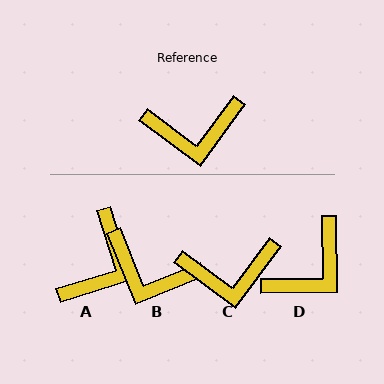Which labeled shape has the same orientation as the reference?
C.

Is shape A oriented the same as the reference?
No, it is off by about 54 degrees.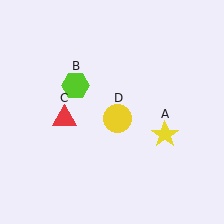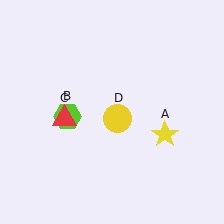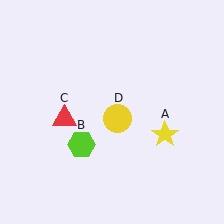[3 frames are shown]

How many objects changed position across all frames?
1 object changed position: lime hexagon (object B).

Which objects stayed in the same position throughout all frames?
Yellow star (object A) and red triangle (object C) and yellow circle (object D) remained stationary.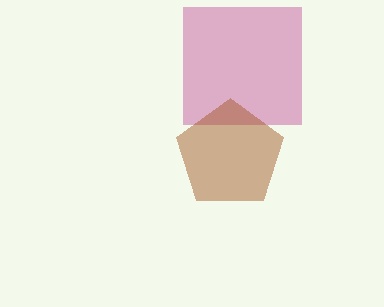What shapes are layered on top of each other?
The layered shapes are: a magenta square, a brown pentagon.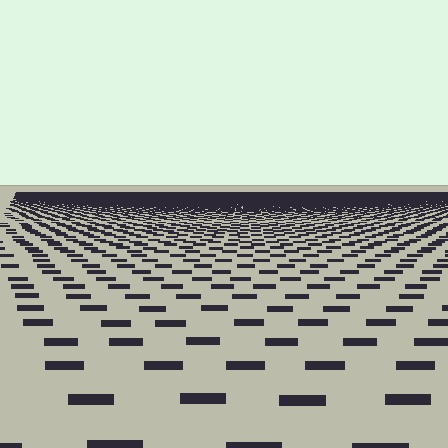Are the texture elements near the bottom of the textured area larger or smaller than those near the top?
Larger. Near the bottom, elements are closer to the viewer and appear at a bigger on-screen size.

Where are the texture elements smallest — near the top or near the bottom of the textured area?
Near the top.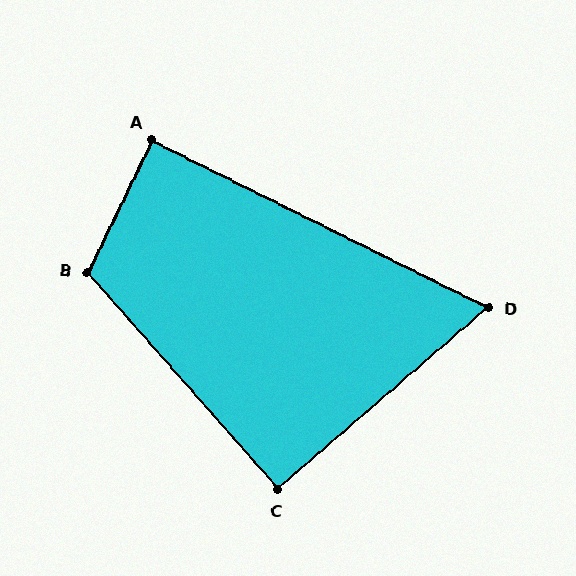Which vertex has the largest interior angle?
B, at approximately 113 degrees.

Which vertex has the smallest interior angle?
D, at approximately 67 degrees.